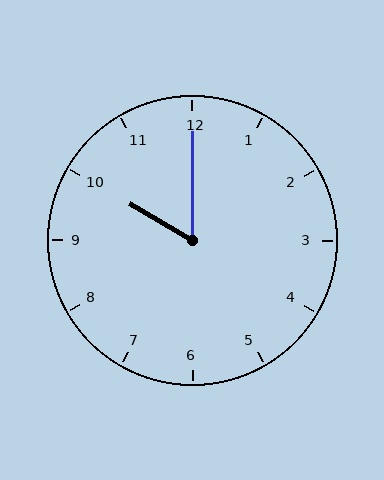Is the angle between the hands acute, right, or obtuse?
It is acute.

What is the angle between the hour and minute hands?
Approximately 60 degrees.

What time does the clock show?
10:00.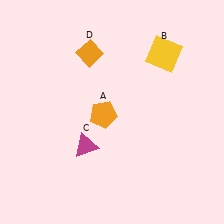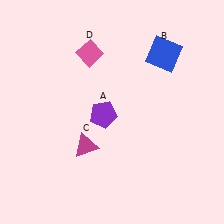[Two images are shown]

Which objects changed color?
A changed from orange to purple. B changed from yellow to blue. D changed from orange to pink.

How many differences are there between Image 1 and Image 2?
There are 3 differences between the two images.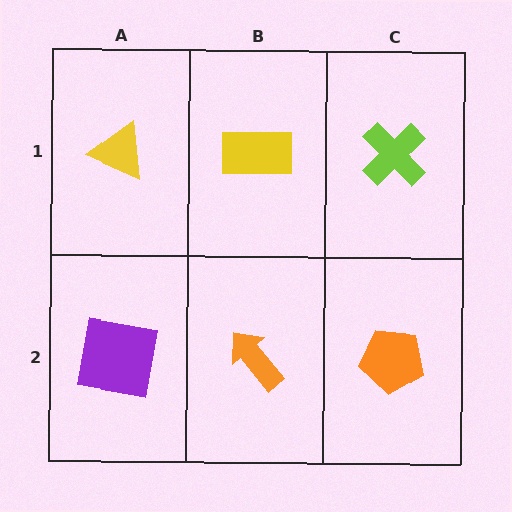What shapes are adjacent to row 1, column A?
A purple square (row 2, column A), a yellow rectangle (row 1, column B).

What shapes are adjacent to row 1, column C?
An orange pentagon (row 2, column C), a yellow rectangle (row 1, column B).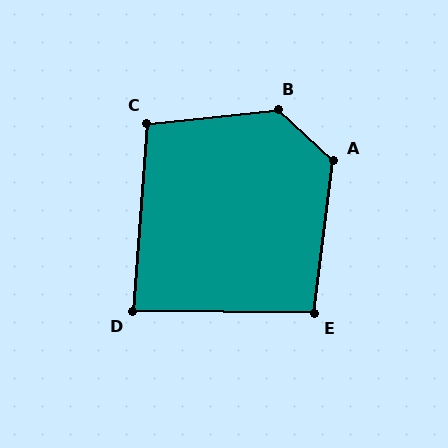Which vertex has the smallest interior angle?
D, at approximately 86 degrees.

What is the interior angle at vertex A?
Approximately 125 degrees (obtuse).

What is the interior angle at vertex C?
Approximately 100 degrees (obtuse).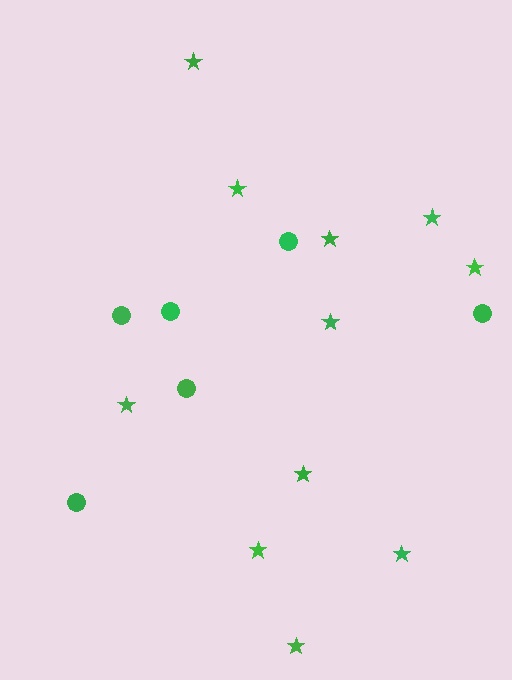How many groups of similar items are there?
There are 2 groups: one group of stars (11) and one group of circles (6).